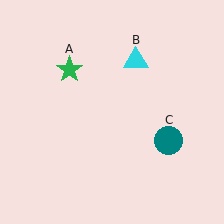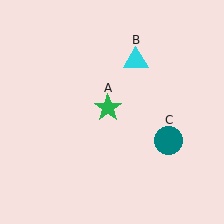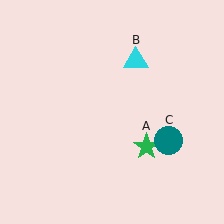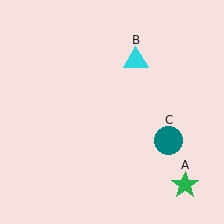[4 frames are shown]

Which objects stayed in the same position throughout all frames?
Cyan triangle (object B) and teal circle (object C) remained stationary.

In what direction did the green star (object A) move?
The green star (object A) moved down and to the right.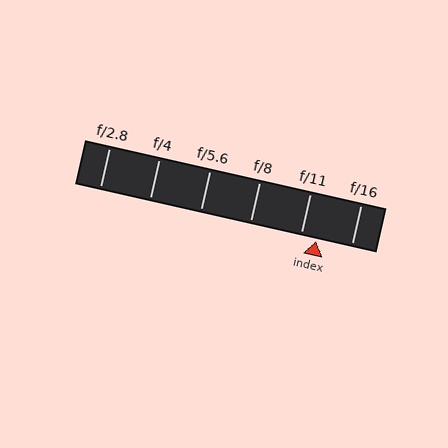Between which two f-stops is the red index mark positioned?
The index mark is between f/11 and f/16.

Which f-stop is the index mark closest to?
The index mark is closest to f/11.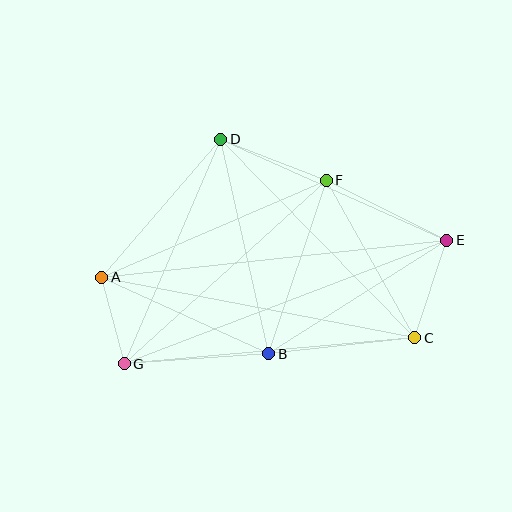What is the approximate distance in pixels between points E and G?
The distance between E and G is approximately 345 pixels.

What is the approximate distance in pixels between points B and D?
The distance between B and D is approximately 220 pixels.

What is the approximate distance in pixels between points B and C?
The distance between B and C is approximately 147 pixels.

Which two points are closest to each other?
Points A and G are closest to each other.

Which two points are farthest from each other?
Points A and E are farthest from each other.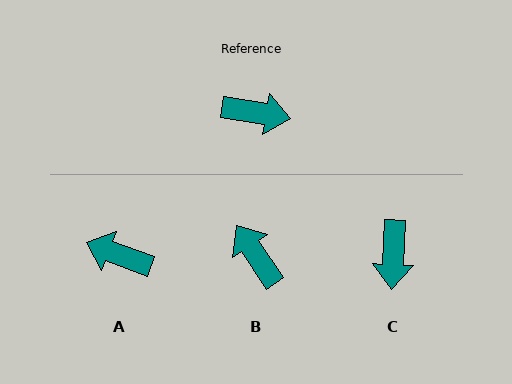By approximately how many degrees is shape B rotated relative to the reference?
Approximately 133 degrees counter-clockwise.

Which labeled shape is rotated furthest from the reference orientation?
A, about 169 degrees away.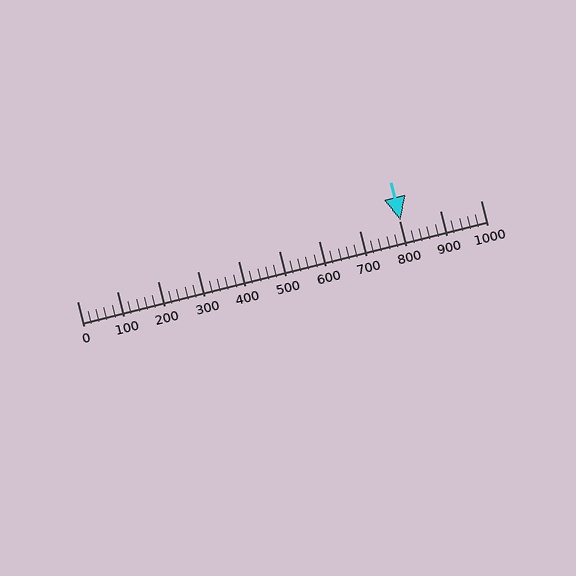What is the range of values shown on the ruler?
The ruler shows values from 0 to 1000.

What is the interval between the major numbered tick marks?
The major tick marks are spaced 100 units apart.